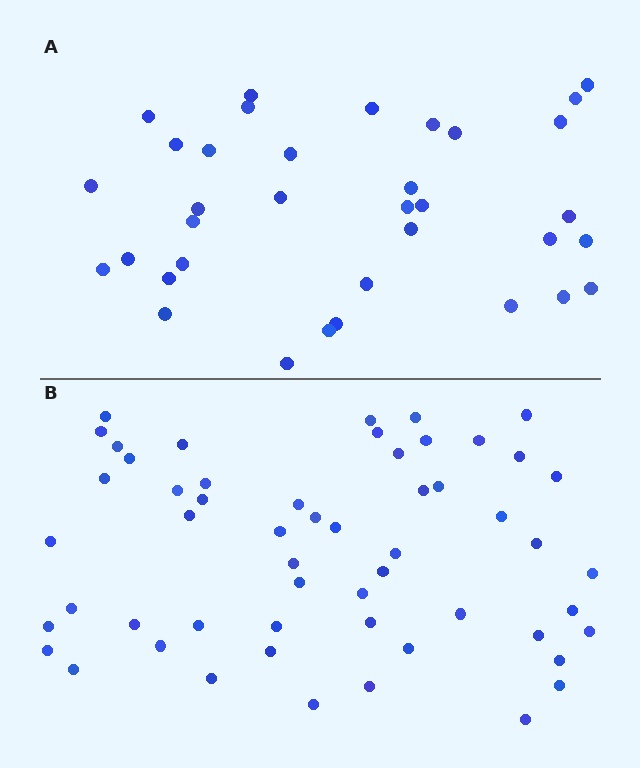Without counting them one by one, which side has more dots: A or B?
Region B (the bottom region) has more dots.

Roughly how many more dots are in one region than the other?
Region B has approximately 20 more dots than region A.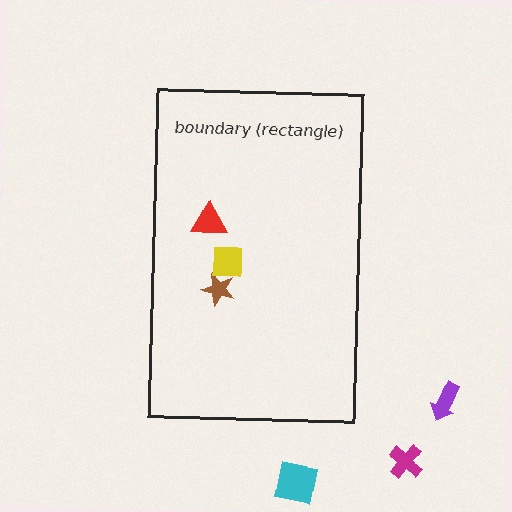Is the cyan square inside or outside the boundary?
Outside.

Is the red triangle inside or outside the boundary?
Inside.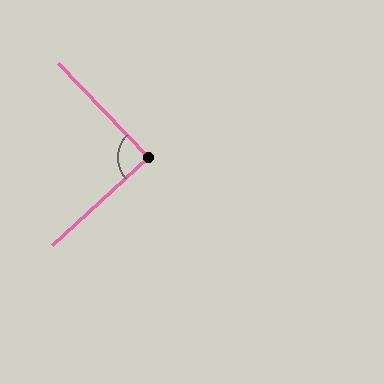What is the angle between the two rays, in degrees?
Approximately 88 degrees.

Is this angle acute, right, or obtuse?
It is approximately a right angle.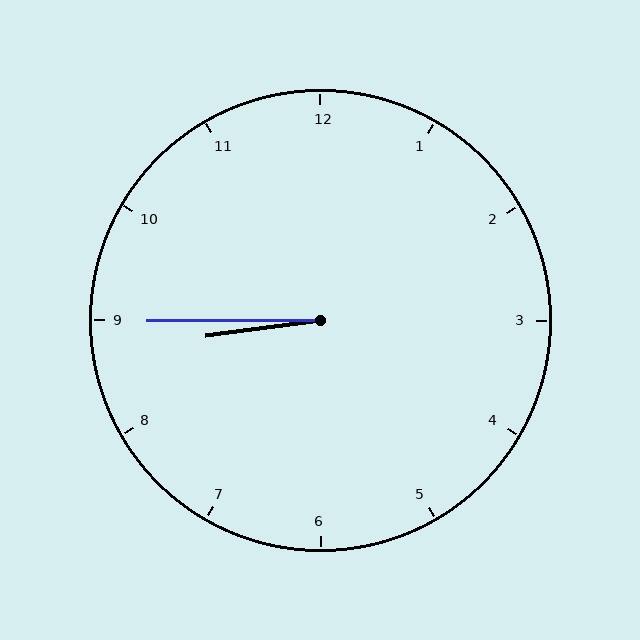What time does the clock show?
8:45.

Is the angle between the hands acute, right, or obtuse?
It is acute.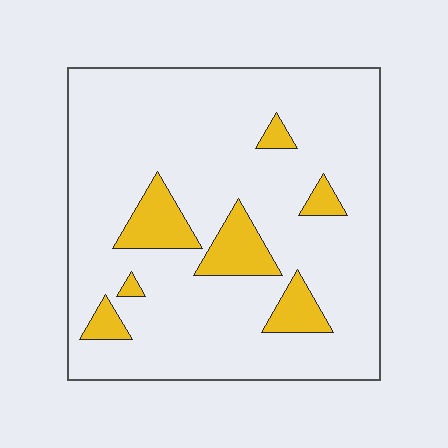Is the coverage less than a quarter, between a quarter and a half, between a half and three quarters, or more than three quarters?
Less than a quarter.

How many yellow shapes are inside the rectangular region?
7.